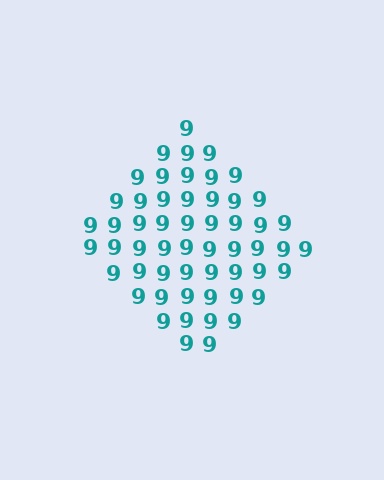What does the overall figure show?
The overall figure shows a diamond.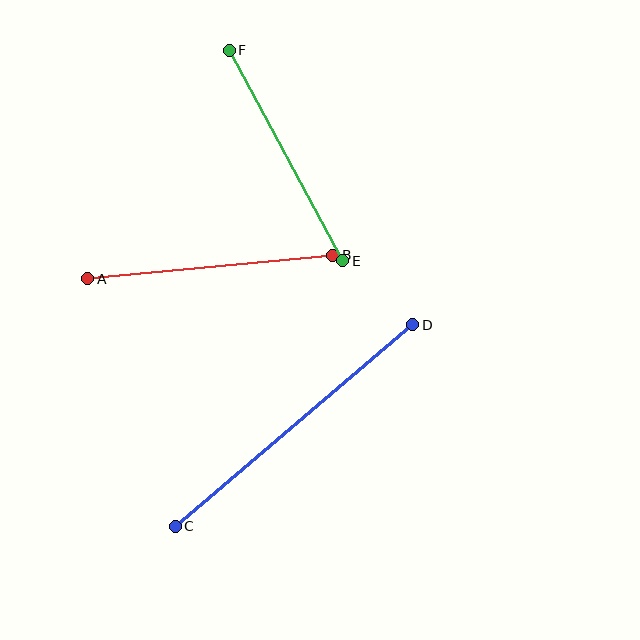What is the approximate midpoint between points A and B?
The midpoint is at approximately (210, 267) pixels.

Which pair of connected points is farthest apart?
Points C and D are farthest apart.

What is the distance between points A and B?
The distance is approximately 246 pixels.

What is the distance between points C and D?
The distance is approximately 311 pixels.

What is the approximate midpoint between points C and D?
The midpoint is at approximately (294, 425) pixels.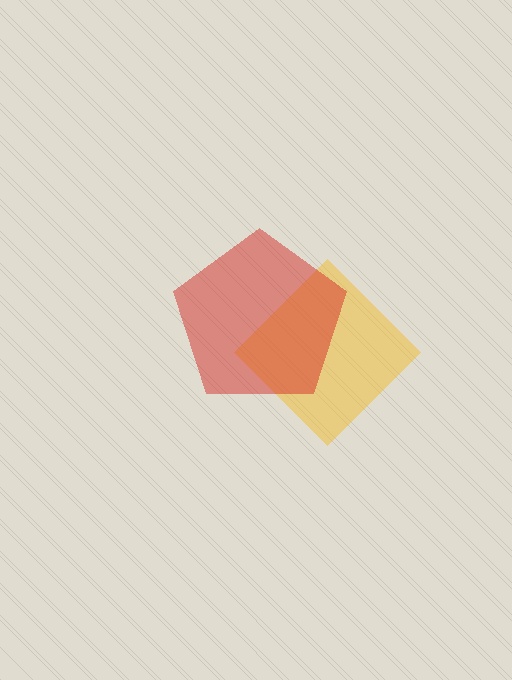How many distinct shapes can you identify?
There are 2 distinct shapes: a yellow diamond, a red pentagon.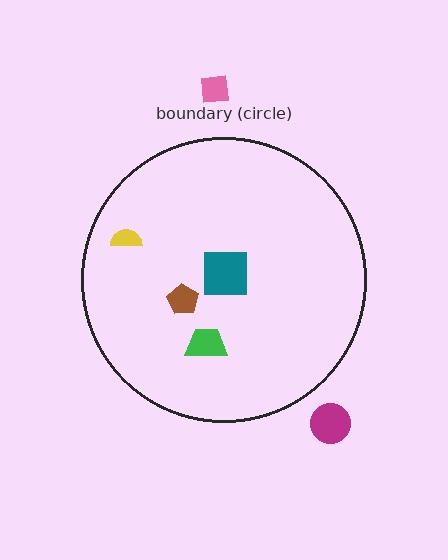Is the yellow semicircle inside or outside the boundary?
Inside.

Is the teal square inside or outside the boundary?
Inside.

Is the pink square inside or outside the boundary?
Outside.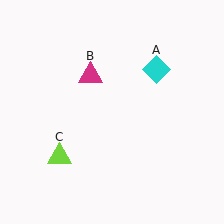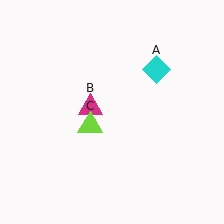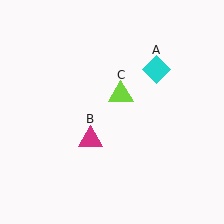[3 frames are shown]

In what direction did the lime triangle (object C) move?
The lime triangle (object C) moved up and to the right.